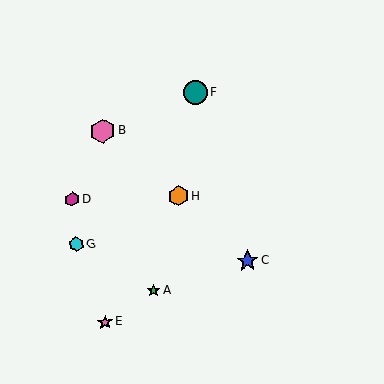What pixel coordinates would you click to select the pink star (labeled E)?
Click at (105, 322) to select the pink star E.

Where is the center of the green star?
The center of the green star is at (154, 291).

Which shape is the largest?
The pink hexagon (labeled B) is the largest.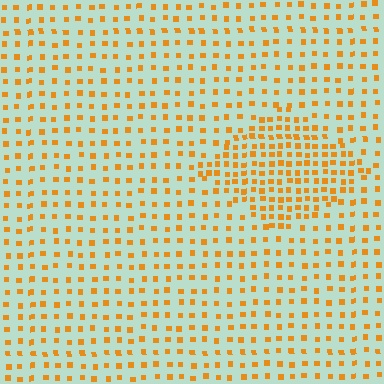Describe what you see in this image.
The image contains small orange elements arranged at two different densities. A diamond-shaped region is visible where the elements are more densely packed than the surrounding area.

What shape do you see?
I see a diamond.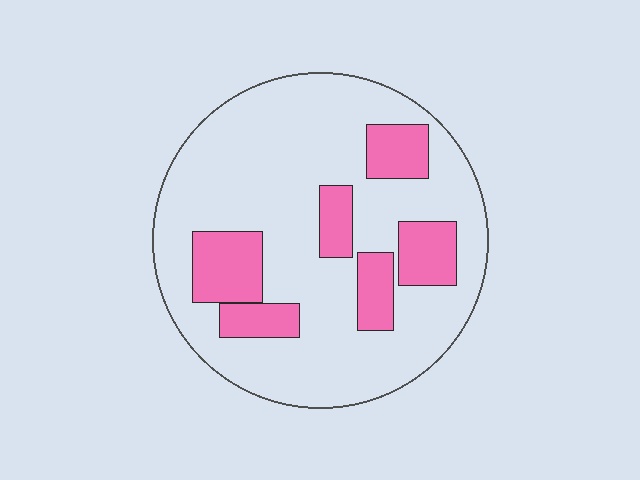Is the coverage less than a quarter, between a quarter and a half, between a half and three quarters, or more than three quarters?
Less than a quarter.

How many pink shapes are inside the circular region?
6.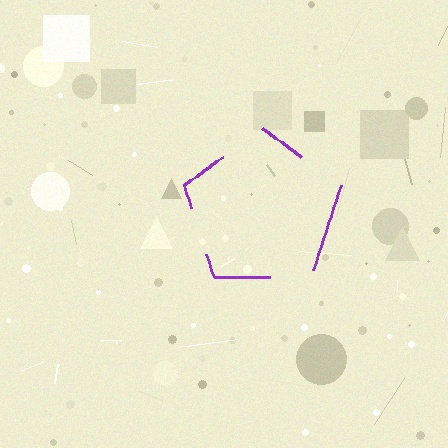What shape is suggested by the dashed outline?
The dashed outline suggests a pentagon.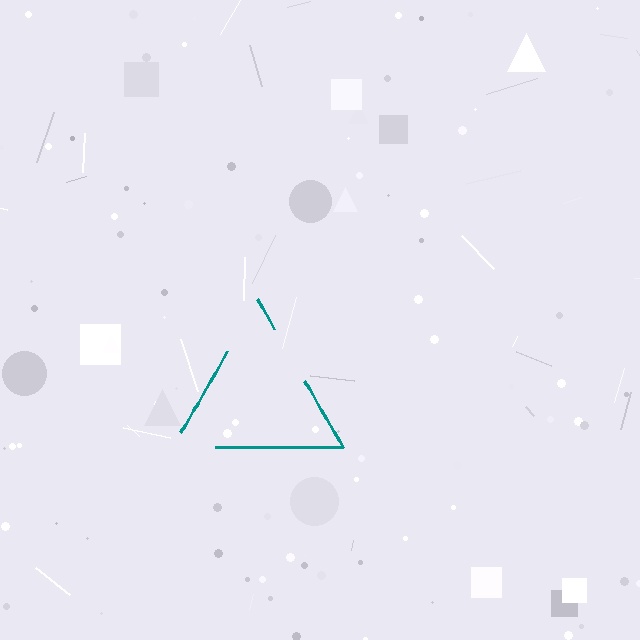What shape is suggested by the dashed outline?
The dashed outline suggests a triangle.